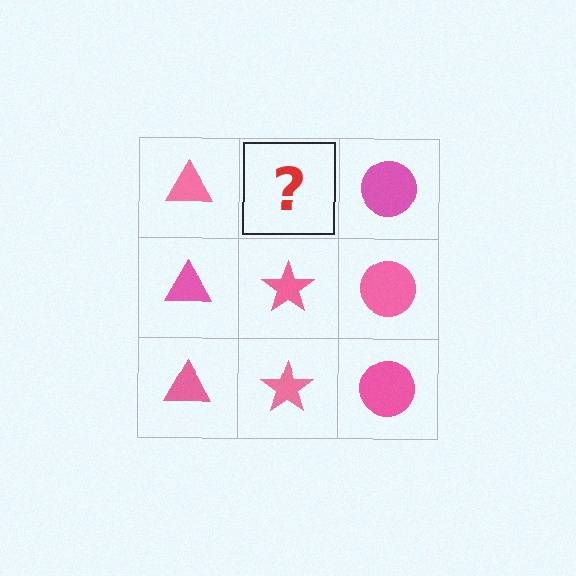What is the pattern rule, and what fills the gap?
The rule is that each column has a consistent shape. The gap should be filled with a pink star.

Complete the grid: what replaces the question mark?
The question mark should be replaced with a pink star.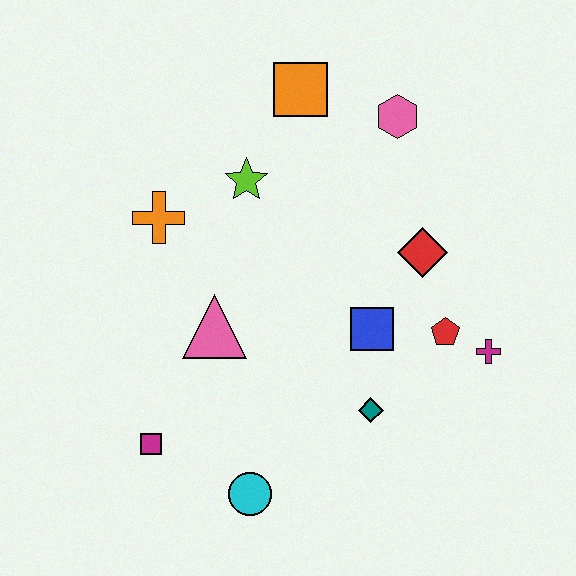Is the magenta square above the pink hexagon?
No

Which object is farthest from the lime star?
The cyan circle is farthest from the lime star.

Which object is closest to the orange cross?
The lime star is closest to the orange cross.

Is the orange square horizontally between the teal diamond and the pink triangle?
Yes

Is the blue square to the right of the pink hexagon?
No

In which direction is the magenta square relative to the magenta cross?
The magenta square is to the left of the magenta cross.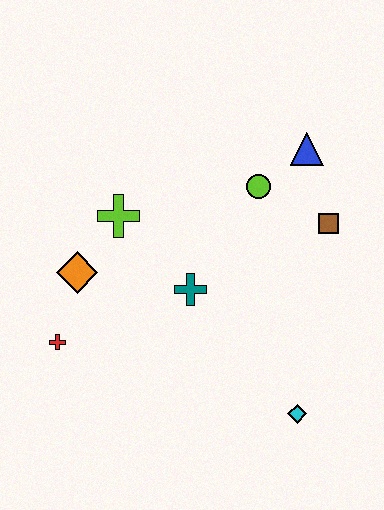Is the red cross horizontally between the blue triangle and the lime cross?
No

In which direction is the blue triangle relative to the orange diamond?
The blue triangle is to the right of the orange diamond.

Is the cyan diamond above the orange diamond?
No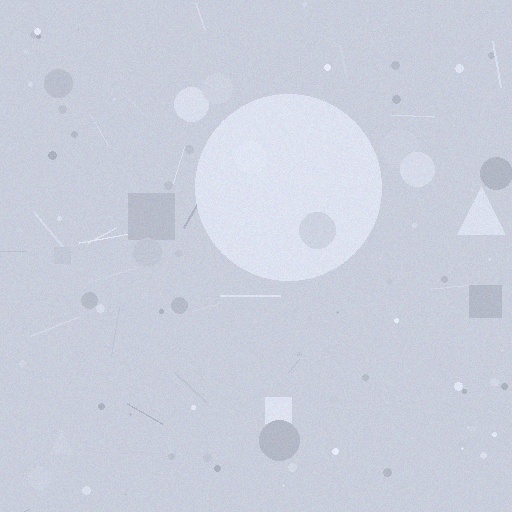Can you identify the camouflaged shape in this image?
The camouflaged shape is a circle.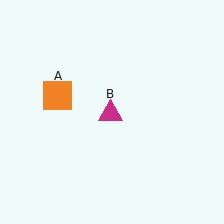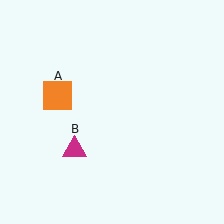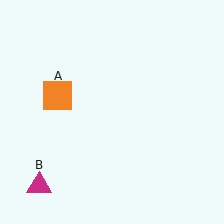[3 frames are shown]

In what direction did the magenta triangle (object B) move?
The magenta triangle (object B) moved down and to the left.